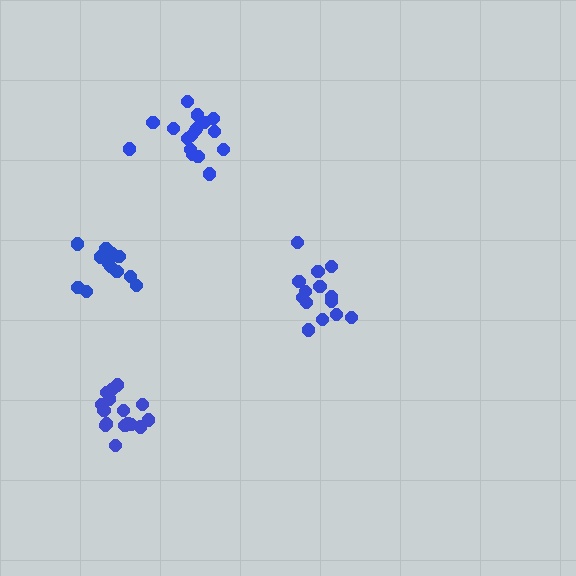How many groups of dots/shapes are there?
There are 4 groups.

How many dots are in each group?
Group 1: 17 dots, Group 2: 16 dots, Group 3: 14 dots, Group 4: 12 dots (59 total).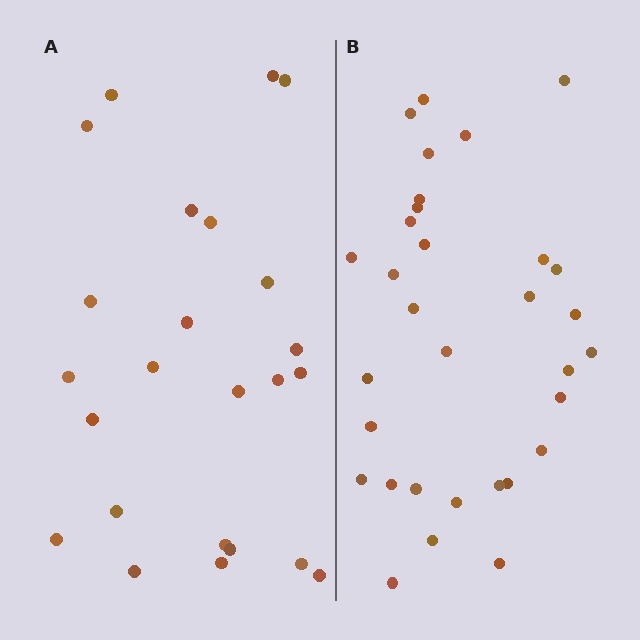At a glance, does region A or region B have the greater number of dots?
Region B (the right region) has more dots.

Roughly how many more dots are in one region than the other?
Region B has roughly 8 or so more dots than region A.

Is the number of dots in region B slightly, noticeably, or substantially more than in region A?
Region B has noticeably more, but not dramatically so. The ratio is roughly 1.3 to 1.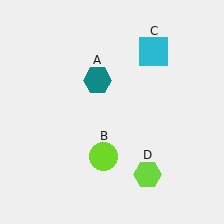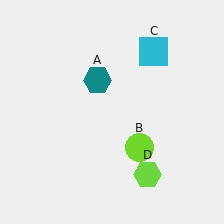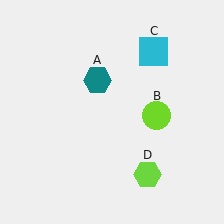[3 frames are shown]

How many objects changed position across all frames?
1 object changed position: lime circle (object B).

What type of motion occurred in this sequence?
The lime circle (object B) rotated counterclockwise around the center of the scene.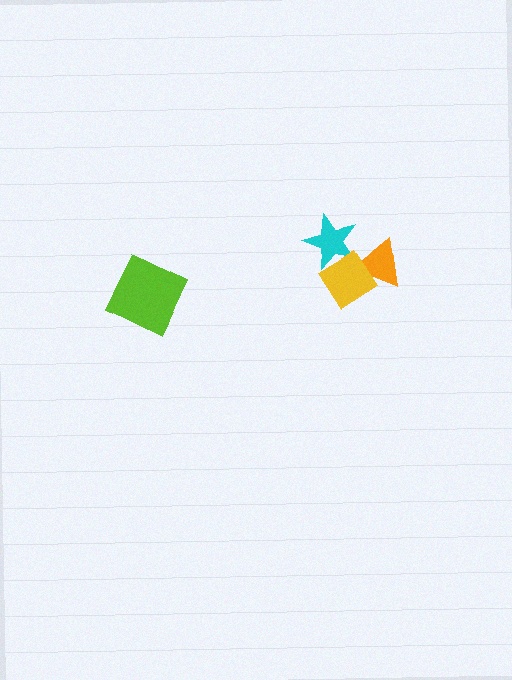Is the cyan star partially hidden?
Yes, it is partially covered by another shape.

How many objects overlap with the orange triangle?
1 object overlaps with the orange triangle.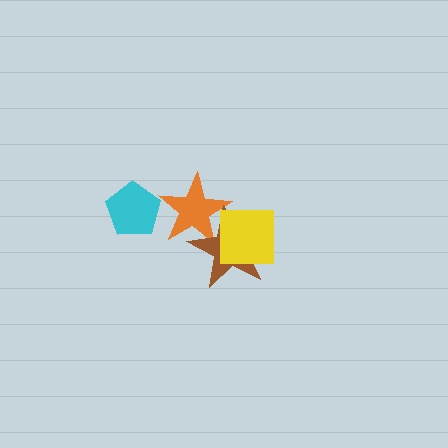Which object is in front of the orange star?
The brown star is in front of the orange star.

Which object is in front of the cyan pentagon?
The orange star is in front of the cyan pentagon.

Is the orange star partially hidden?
Yes, it is partially covered by another shape.